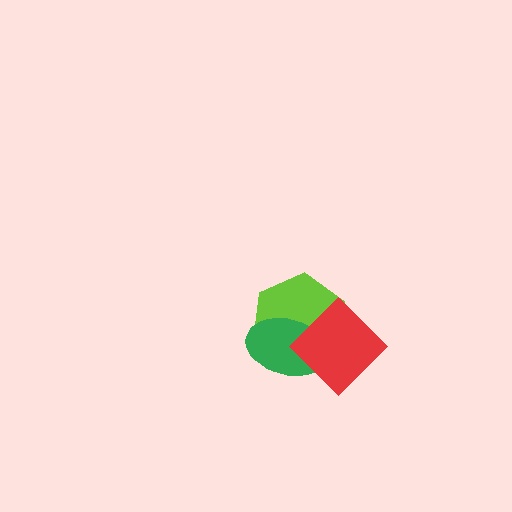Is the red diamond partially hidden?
No, no other shape covers it.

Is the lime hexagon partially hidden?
Yes, it is partially covered by another shape.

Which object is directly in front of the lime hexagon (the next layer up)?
The green ellipse is directly in front of the lime hexagon.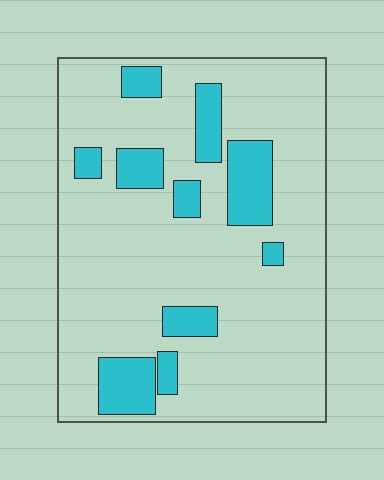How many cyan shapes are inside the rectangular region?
10.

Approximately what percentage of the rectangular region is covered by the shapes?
Approximately 20%.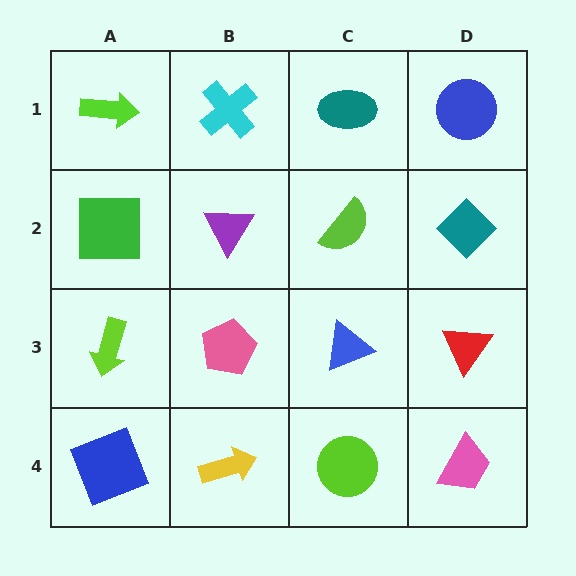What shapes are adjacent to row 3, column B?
A purple triangle (row 2, column B), a yellow arrow (row 4, column B), a lime arrow (row 3, column A), a blue triangle (row 3, column C).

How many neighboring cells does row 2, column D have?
3.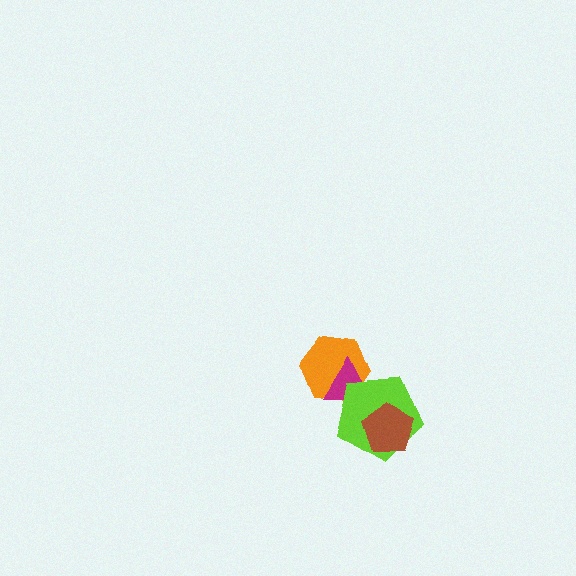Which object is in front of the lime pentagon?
The brown pentagon is in front of the lime pentagon.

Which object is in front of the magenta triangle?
The lime pentagon is in front of the magenta triangle.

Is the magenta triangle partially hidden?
Yes, it is partially covered by another shape.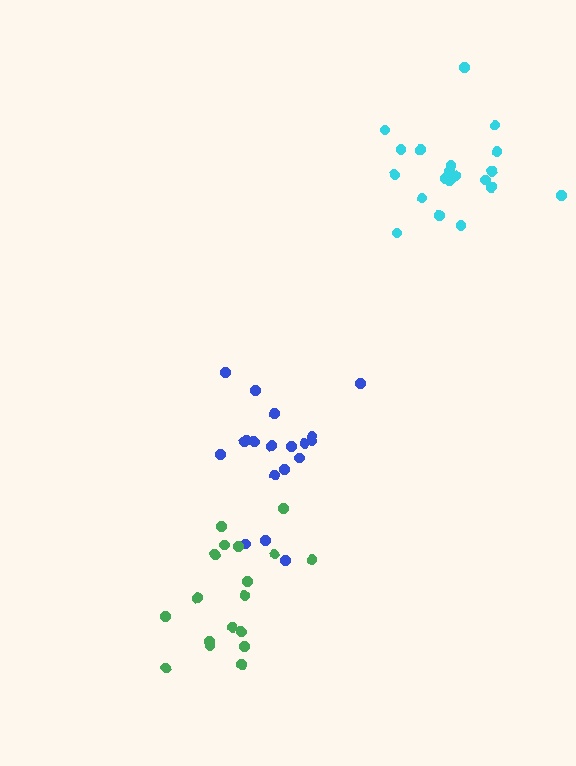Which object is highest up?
The cyan cluster is topmost.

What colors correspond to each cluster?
The clusters are colored: blue, green, cyan.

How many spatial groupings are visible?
There are 3 spatial groupings.